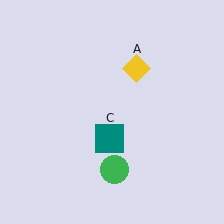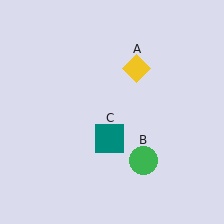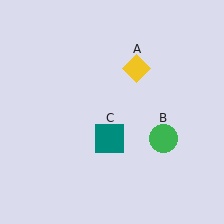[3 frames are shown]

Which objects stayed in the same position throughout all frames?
Yellow diamond (object A) and teal square (object C) remained stationary.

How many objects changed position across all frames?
1 object changed position: green circle (object B).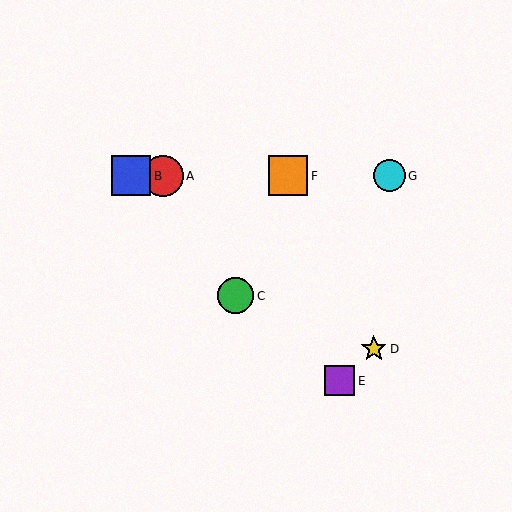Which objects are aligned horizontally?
Objects A, B, F, G are aligned horizontally.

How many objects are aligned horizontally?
4 objects (A, B, F, G) are aligned horizontally.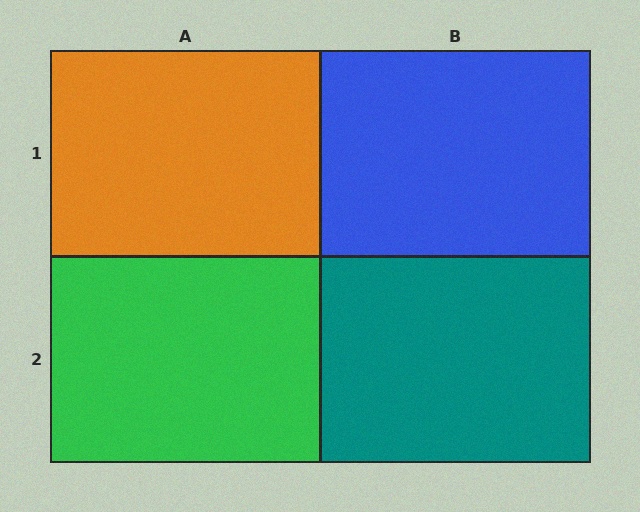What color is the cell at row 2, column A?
Green.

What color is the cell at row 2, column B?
Teal.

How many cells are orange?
1 cell is orange.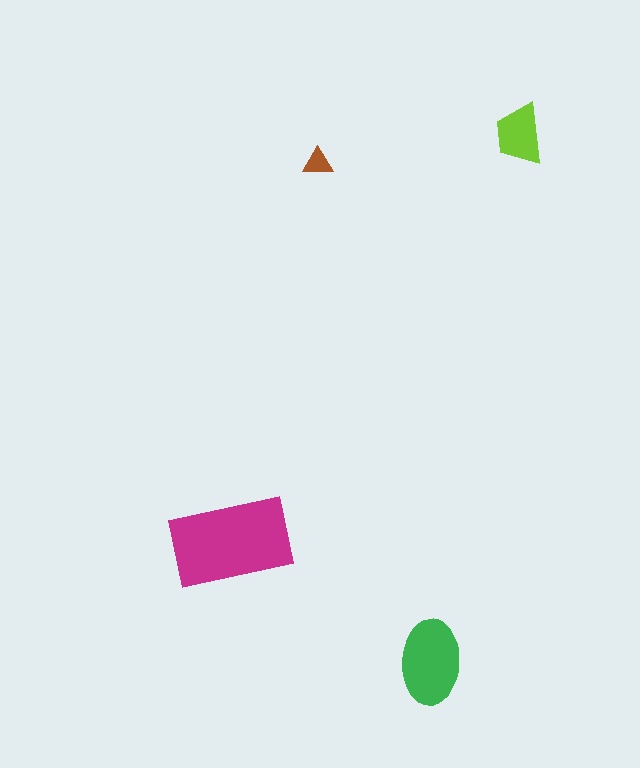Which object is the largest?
The magenta rectangle.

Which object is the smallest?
The brown triangle.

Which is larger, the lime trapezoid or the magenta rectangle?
The magenta rectangle.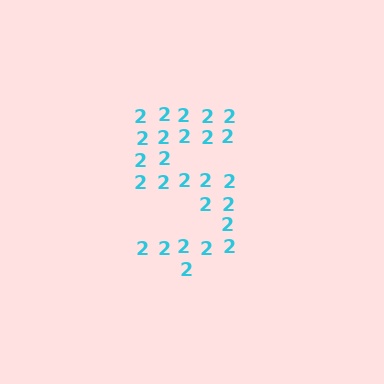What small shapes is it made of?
It is made of small digit 2's.